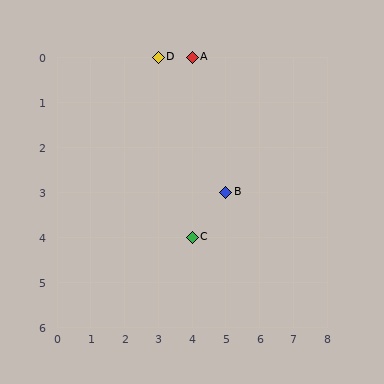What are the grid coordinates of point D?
Point D is at grid coordinates (3, 0).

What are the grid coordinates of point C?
Point C is at grid coordinates (4, 4).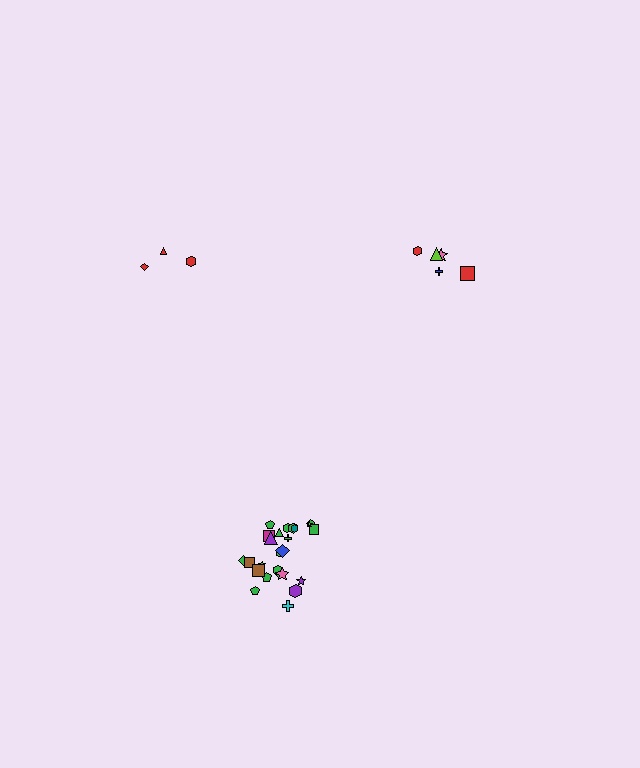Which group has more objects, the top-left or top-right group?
The top-right group.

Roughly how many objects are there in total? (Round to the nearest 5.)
Roughly 35 objects in total.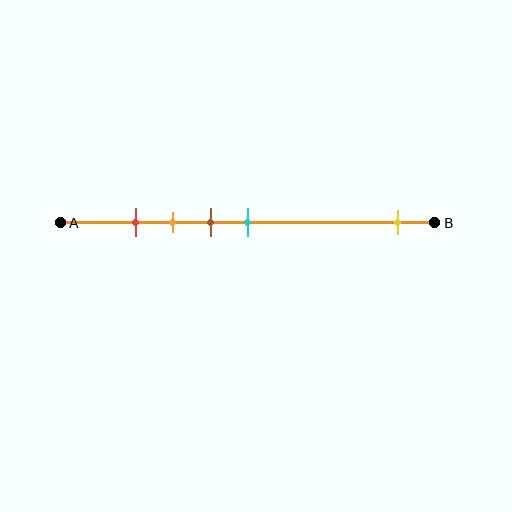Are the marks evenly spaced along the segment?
No, the marks are not evenly spaced.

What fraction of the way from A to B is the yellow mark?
The yellow mark is approximately 90% (0.9) of the way from A to B.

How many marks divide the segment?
There are 5 marks dividing the segment.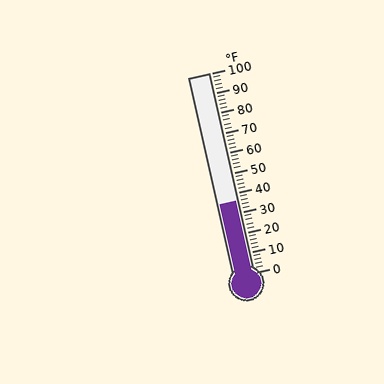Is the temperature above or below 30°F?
The temperature is above 30°F.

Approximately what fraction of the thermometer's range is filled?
The thermometer is filled to approximately 35% of its range.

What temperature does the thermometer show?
The thermometer shows approximately 36°F.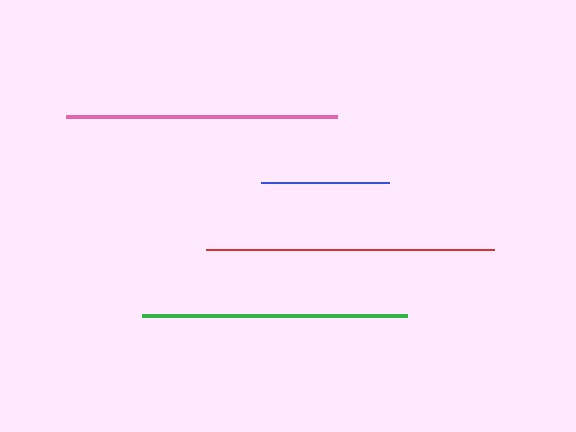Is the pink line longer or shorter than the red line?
The red line is longer than the pink line.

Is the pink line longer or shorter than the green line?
The pink line is longer than the green line.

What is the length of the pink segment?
The pink segment is approximately 271 pixels long.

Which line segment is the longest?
The red line is the longest at approximately 289 pixels.